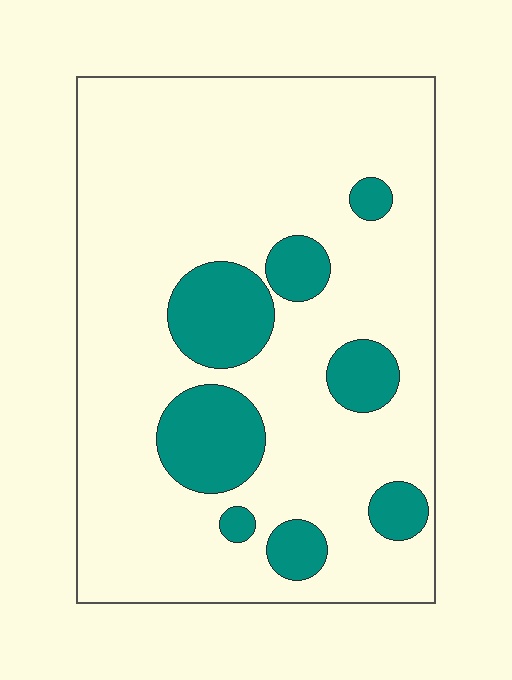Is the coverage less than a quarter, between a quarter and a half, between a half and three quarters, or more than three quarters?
Less than a quarter.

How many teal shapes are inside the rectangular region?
8.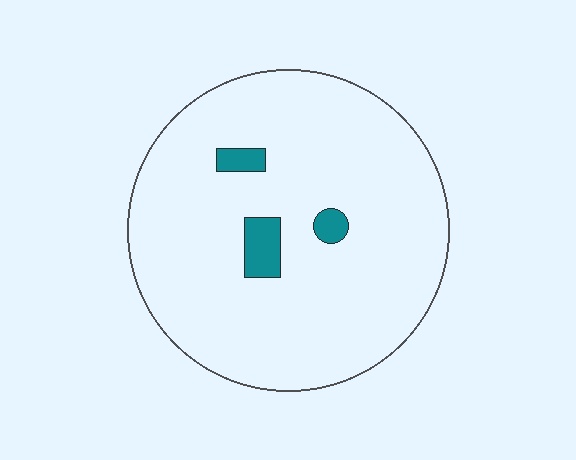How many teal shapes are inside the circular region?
3.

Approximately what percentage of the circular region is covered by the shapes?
Approximately 5%.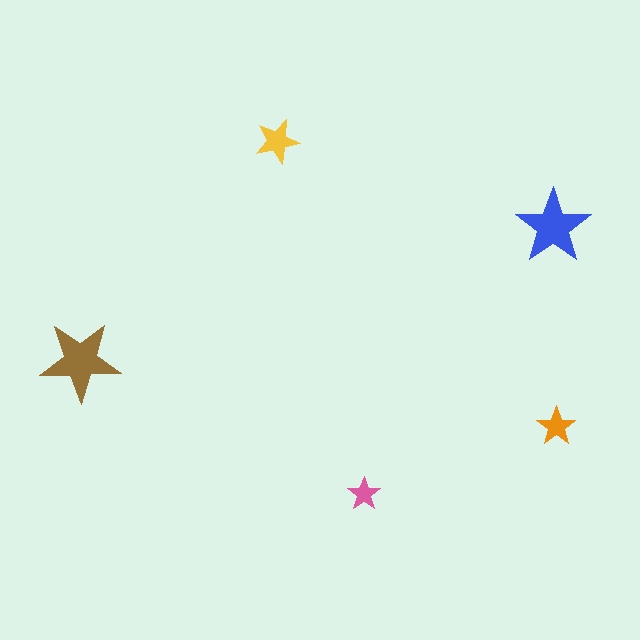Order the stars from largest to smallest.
the brown one, the blue one, the yellow one, the orange one, the pink one.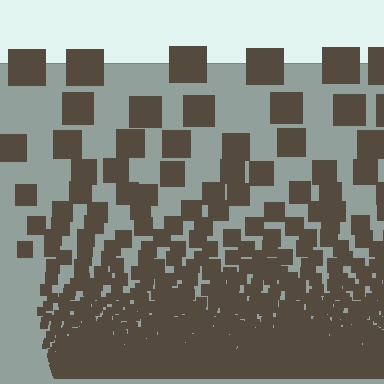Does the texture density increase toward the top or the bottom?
Density increases toward the bottom.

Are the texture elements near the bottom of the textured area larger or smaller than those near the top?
Smaller. The gradient is inverted — elements near the bottom are smaller and denser.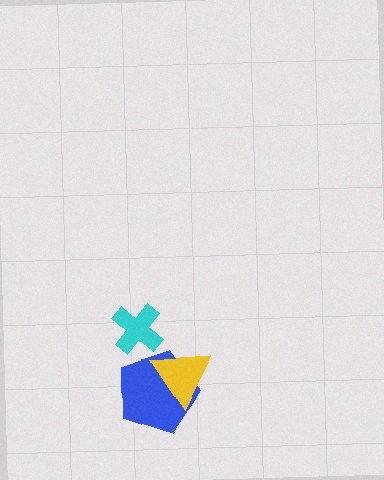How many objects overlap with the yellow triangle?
1 object overlaps with the yellow triangle.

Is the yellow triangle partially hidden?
No, no other shape covers it.